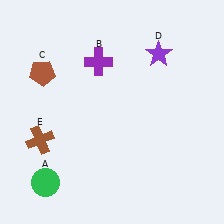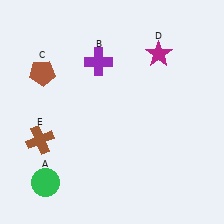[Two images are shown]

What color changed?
The star (D) changed from purple in Image 1 to magenta in Image 2.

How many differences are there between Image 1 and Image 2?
There is 1 difference between the two images.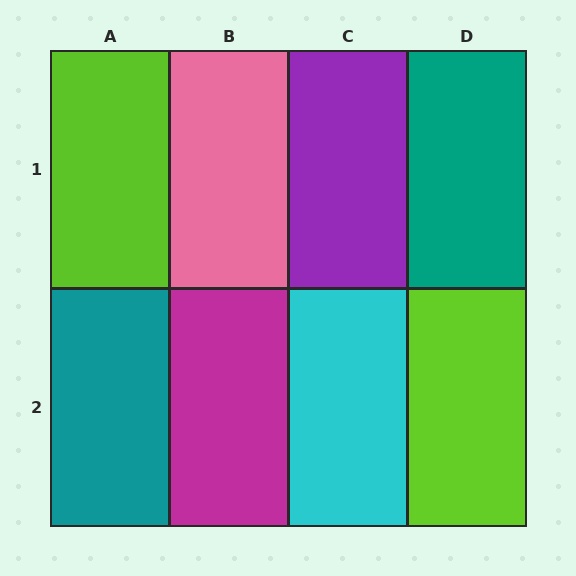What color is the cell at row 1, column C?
Purple.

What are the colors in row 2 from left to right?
Teal, magenta, cyan, lime.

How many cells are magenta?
1 cell is magenta.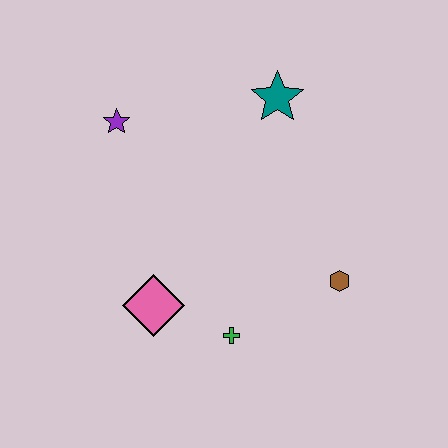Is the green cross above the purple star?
No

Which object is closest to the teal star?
The purple star is closest to the teal star.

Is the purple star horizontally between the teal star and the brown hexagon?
No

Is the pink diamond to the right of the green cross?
No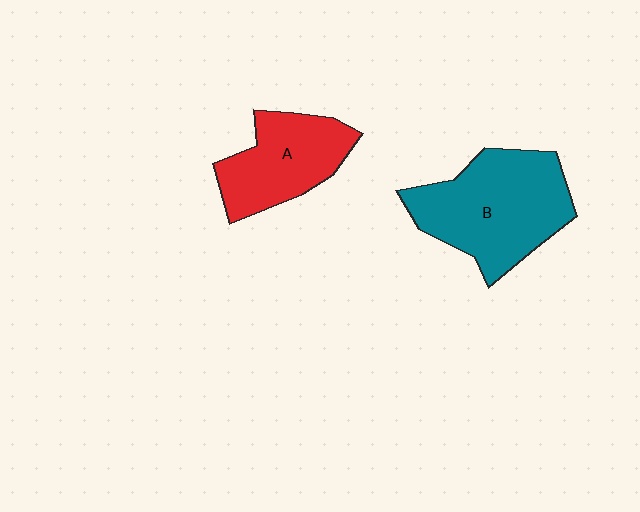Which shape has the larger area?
Shape B (teal).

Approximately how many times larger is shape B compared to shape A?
Approximately 1.5 times.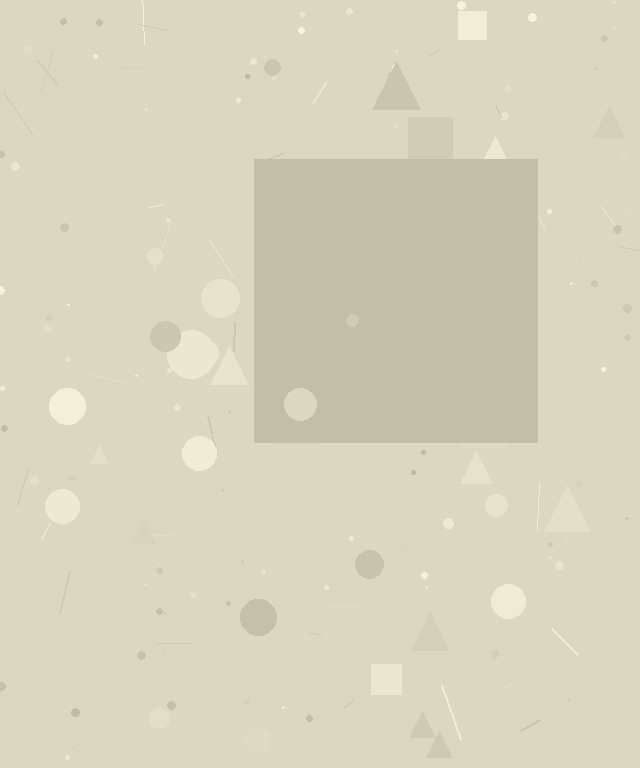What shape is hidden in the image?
A square is hidden in the image.